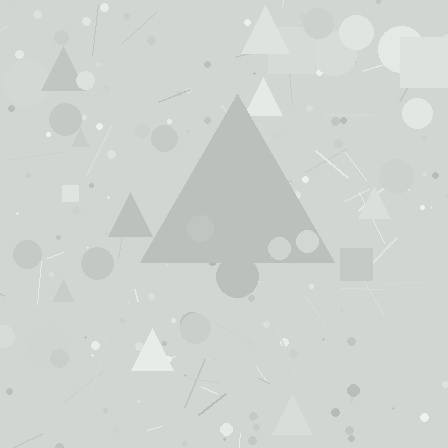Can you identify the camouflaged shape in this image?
The camouflaged shape is a triangle.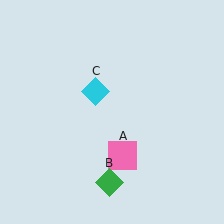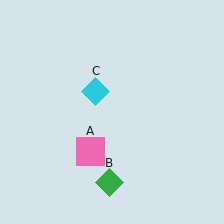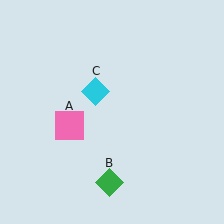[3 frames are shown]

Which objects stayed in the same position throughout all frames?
Green diamond (object B) and cyan diamond (object C) remained stationary.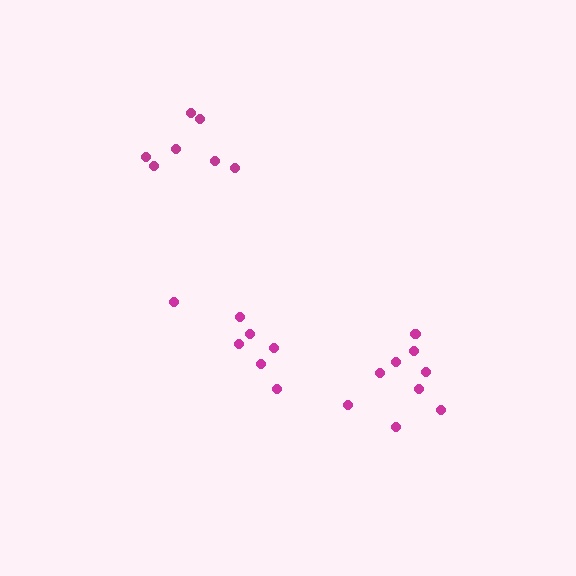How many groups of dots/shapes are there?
There are 3 groups.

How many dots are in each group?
Group 1: 7 dots, Group 2: 7 dots, Group 3: 9 dots (23 total).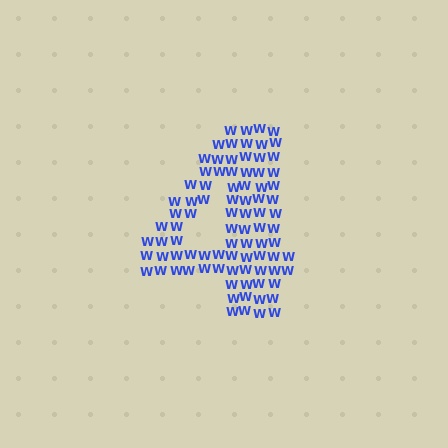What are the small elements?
The small elements are letter W's.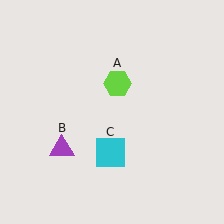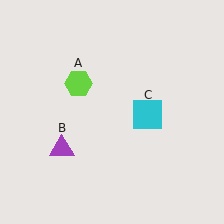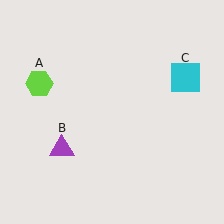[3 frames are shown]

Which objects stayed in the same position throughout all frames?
Purple triangle (object B) remained stationary.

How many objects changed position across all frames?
2 objects changed position: lime hexagon (object A), cyan square (object C).